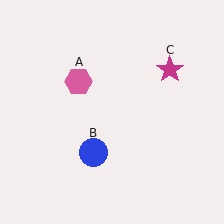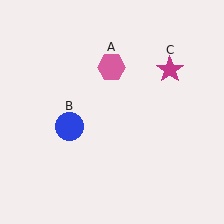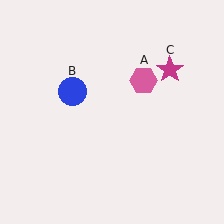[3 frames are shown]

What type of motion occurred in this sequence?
The pink hexagon (object A), blue circle (object B) rotated clockwise around the center of the scene.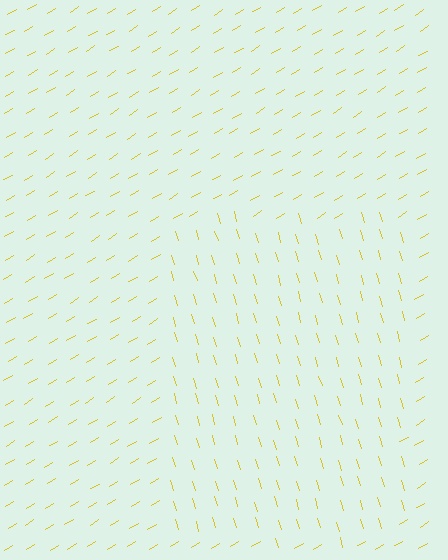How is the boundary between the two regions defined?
The boundary is defined purely by a change in line orientation (approximately 75 degrees difference). All lines are the same color and thickness.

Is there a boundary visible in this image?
Yes, there is a texture boundary formed by a change in line orientation.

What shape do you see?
I see a rectangle.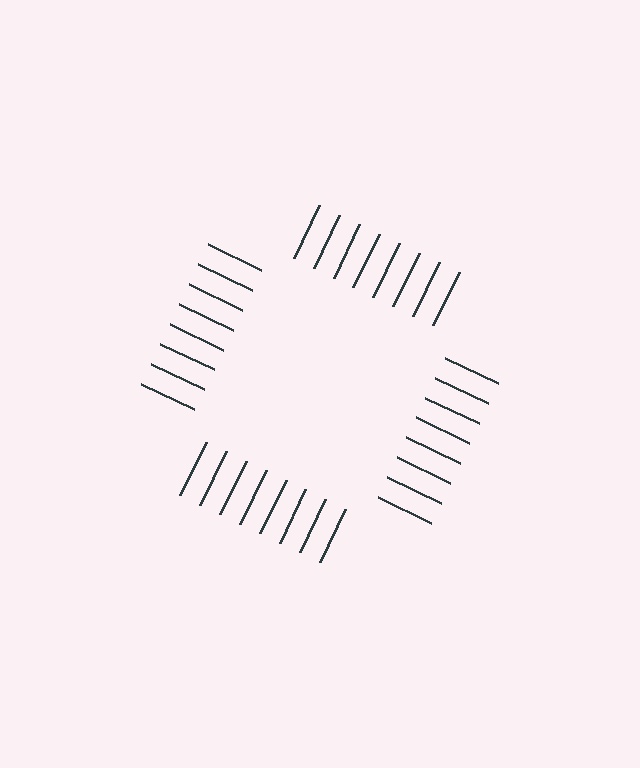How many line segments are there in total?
32 — 8 along each of the 4 edges.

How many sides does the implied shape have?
4 sides — the line-ends trace a square.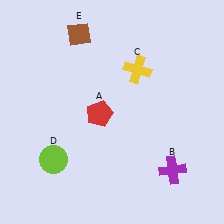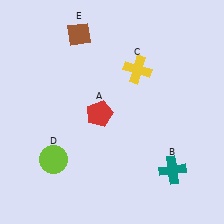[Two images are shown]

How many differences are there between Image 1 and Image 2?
There is 1 difference between the two images.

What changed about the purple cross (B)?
In Image 1, B is purple. In Image 2, it changed to teal.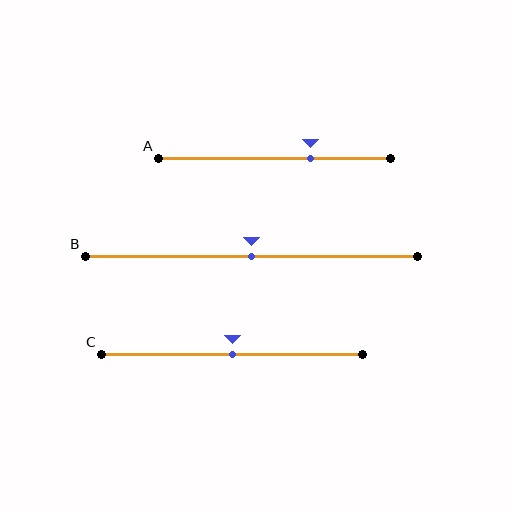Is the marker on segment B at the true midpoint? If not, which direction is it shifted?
Yes, the marker on segment B is at the true midpoint.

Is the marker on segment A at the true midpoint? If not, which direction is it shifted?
No, the marker on segment A is shifted to the right by about 16% of the segment length.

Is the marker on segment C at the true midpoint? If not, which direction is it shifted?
Yes, the marker on segment C is at the true midpoint.